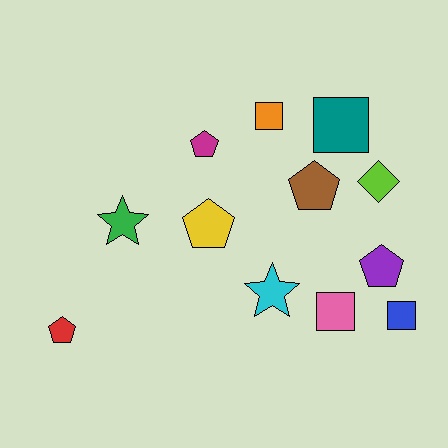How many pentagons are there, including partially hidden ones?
There are 5 pentagons.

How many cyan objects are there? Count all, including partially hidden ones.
There is 1 cyan object.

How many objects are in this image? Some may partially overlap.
There are 12 objects.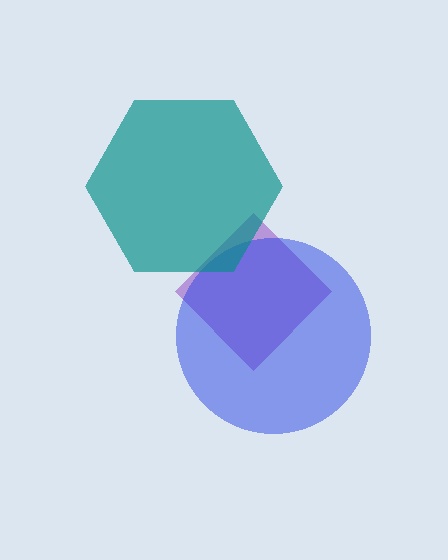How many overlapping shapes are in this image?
There are 3 overlapping shapes in the image.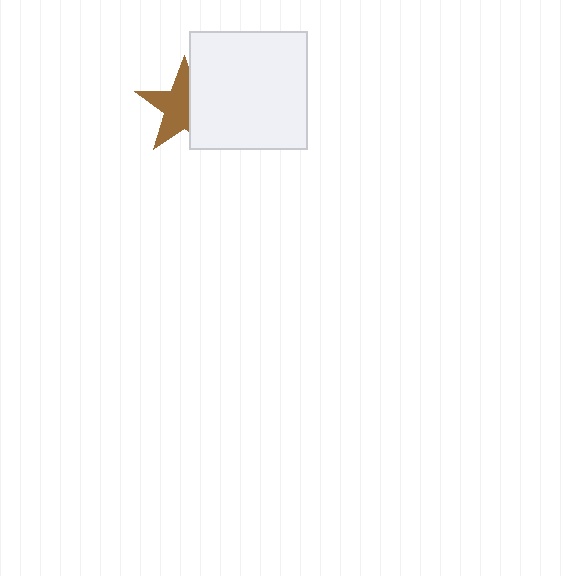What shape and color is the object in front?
The object in front is a white square.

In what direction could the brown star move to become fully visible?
The brown star could move left. That would shift it out from behind the white square entirely.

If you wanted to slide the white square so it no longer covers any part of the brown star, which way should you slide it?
Slide it right — that is the most direct way to separate the two shapes.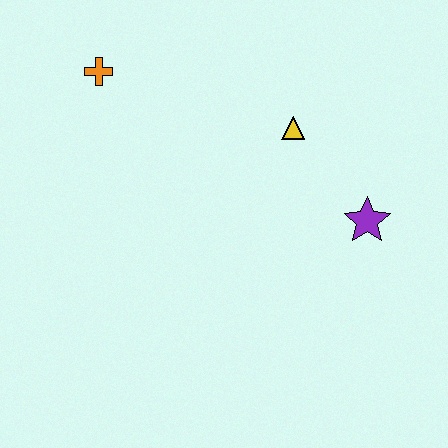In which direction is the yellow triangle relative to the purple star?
The yellow triangle is above the purple star.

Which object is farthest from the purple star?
The orange cross is farthest from the purple star.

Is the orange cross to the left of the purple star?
Yes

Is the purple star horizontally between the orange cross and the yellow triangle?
No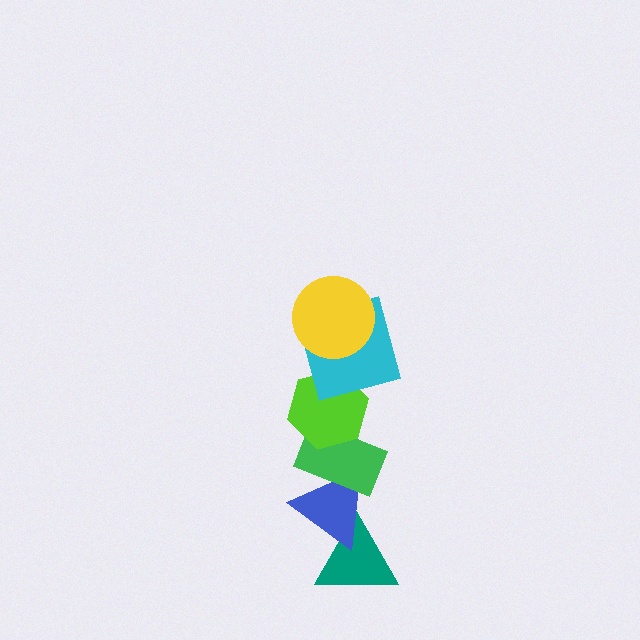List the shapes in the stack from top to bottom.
From top to bottom: the yellow circle, the cyan square, the lime hexagon, the green rectangle, the blue triangle, the teal triangle.